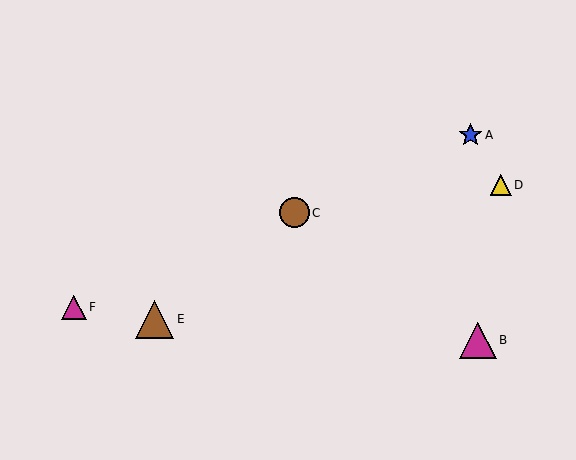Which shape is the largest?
The brown triangle (labeled E) is the largest.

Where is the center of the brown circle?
The center of the brown circle is at (294, 213).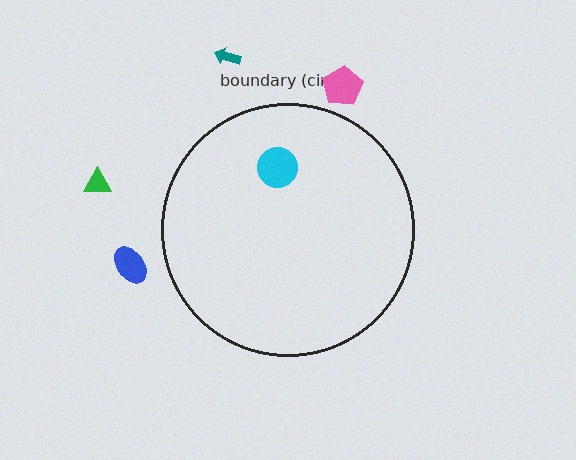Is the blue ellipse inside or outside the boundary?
Outside.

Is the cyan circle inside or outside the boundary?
Inside.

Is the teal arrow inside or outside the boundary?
Outside.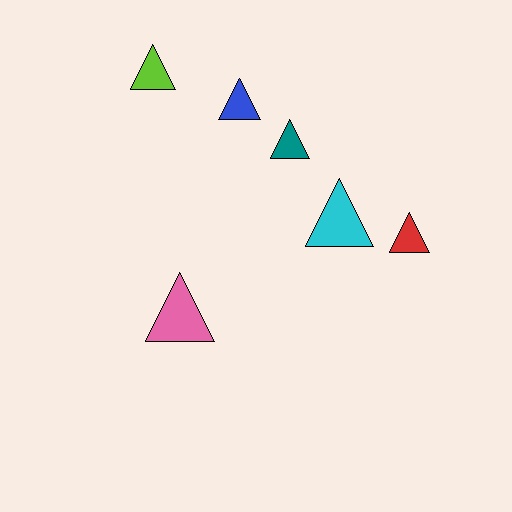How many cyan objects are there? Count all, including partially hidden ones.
There is 1 cyan object.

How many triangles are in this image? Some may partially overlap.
There are 6 triangles.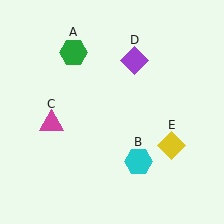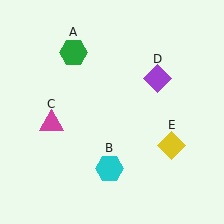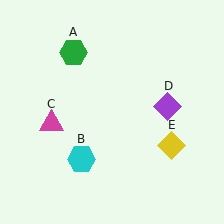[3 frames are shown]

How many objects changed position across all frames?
2 objects changed position: cyan hexagon (object B), purple diamond (object D).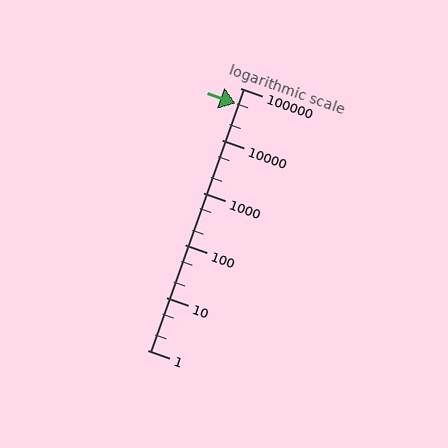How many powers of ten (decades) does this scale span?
The scale spans 5 decades, from 1 to 100000.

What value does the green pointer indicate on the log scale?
The pointer indicates approximately 50000.